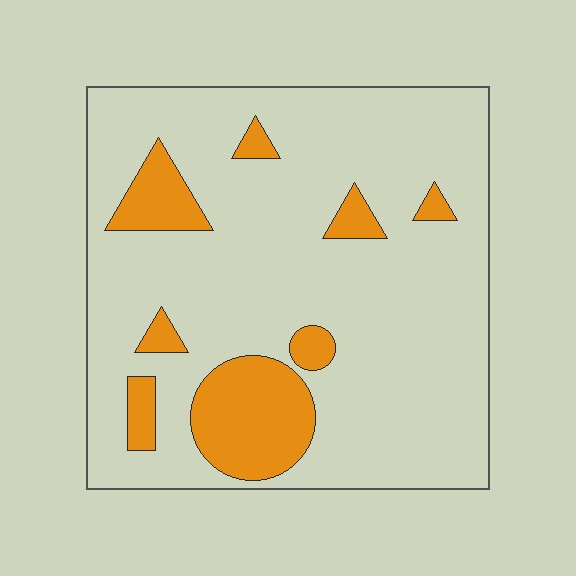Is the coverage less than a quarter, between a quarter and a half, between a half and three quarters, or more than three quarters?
Less than a quarter.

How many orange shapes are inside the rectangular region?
8.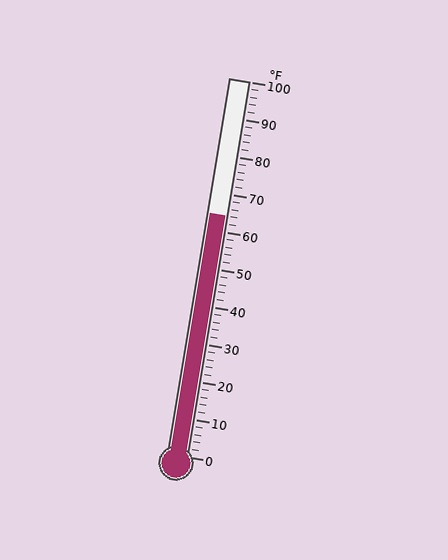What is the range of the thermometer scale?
The thermometer scale ranges from 0°F to 100°F.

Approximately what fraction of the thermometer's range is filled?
The thermometer is filled to approximately 65% of its range.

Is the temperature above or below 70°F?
The temperature is below 70°F.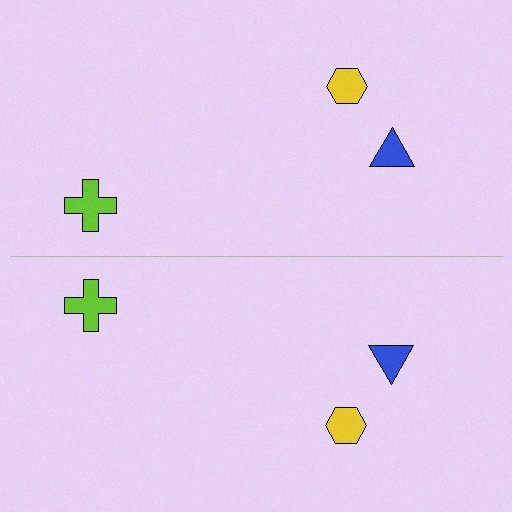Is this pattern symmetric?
Yes, this pattern has bilateral (reflection) symmetry.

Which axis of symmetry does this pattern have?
The pattern has a horizontal axis of symmetry running through the center of the image.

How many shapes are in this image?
There are 6 shapes in this image.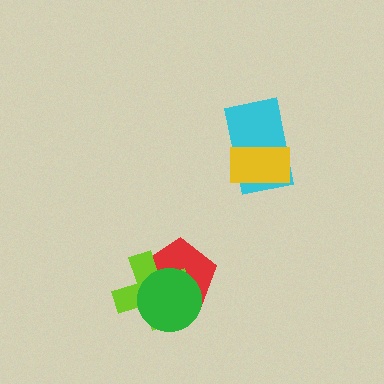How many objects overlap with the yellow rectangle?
1 object overlaps with the yellow rectangle.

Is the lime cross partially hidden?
Yes, it is partially covered by another shape.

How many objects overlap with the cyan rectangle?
1 object overlaps with the cyan rectangle.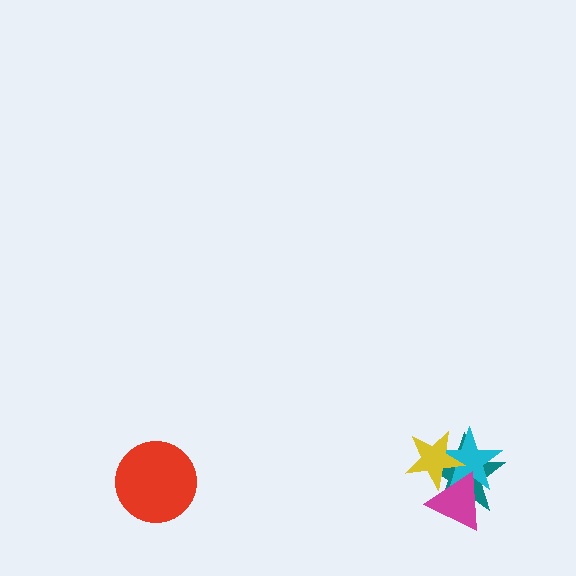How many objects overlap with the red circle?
0 objects overlap with the red circle.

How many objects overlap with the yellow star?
3 objects overlap with the yellow star.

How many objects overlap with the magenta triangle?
3 objects overlap with the magenta triangle.